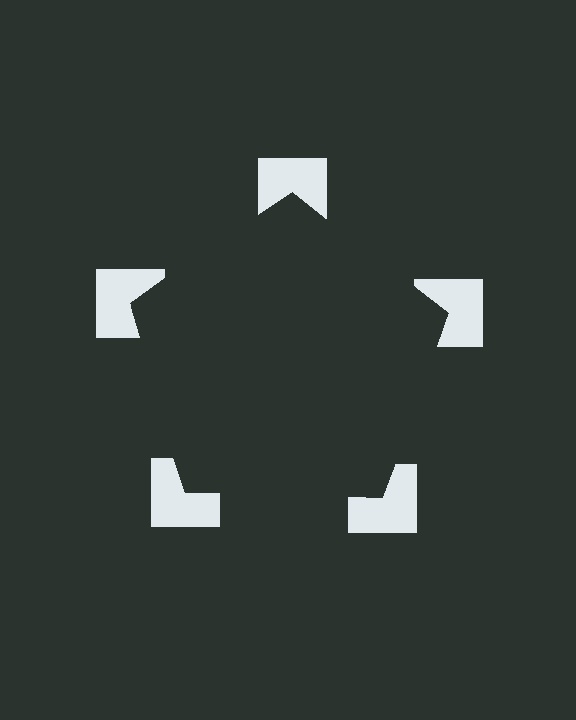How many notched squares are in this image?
There are 5 — one at each vertex of the illusory pentagon.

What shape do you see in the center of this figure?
An illusory pentagon — its edges are inferred from the aligned wedge cuts in the notched squares, not physically drawn.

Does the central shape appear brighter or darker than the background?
It typically appears slightly darker than the background, even though no actual brightness change is drawn.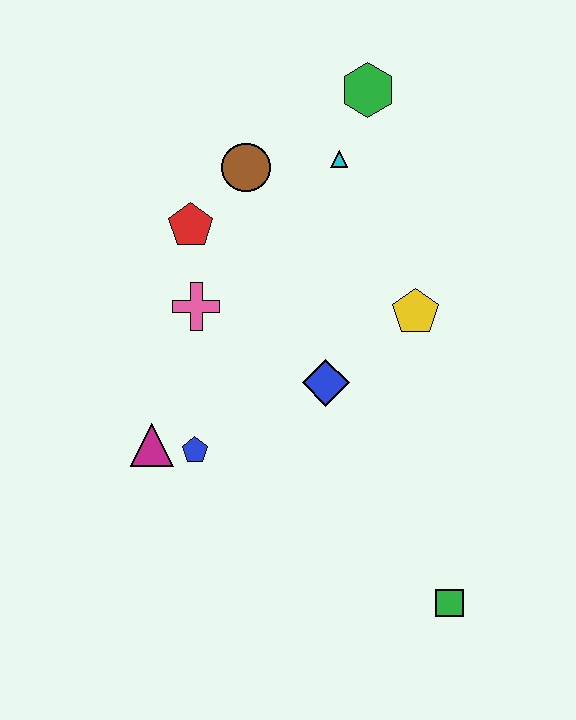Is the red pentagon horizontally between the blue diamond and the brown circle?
No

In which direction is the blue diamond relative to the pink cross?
The blue diamond is to the right of the pink cross.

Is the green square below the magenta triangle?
Yes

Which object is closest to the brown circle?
The red pentagon is closest to the brown circle.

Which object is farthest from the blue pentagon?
The green hexagon is farthest from the blue pentagon.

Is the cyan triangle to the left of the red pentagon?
No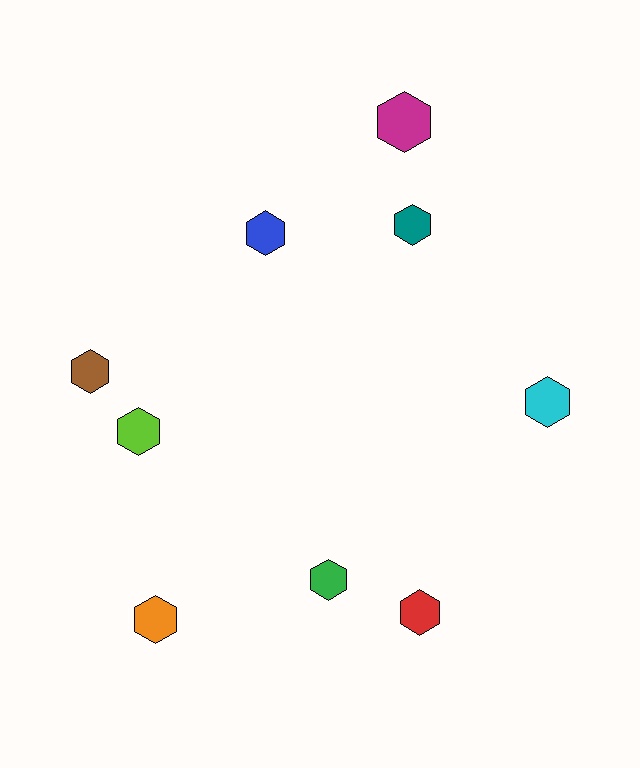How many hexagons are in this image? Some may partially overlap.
There are 9 hexagons.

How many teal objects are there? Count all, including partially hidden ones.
There is 1 teal object.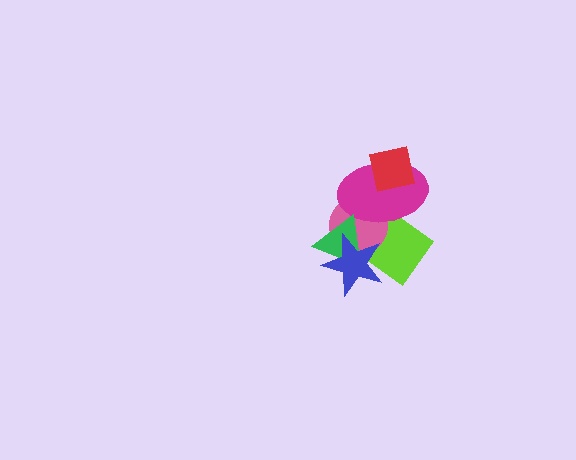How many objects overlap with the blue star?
3 objects overlap with the blue star.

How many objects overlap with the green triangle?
4 objects overlap with the green triangle.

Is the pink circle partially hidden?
Yes, it is partially covered by another shape.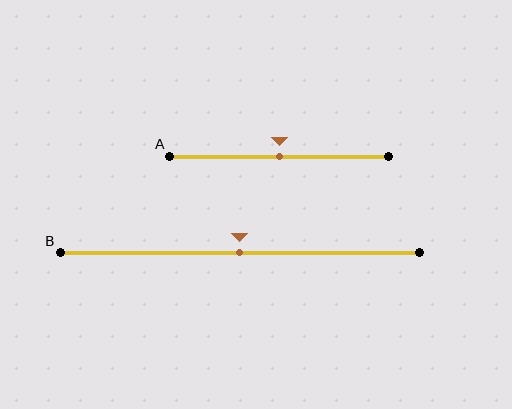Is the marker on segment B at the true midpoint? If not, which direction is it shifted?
Yes, the marker on segment B is at the true midpoint.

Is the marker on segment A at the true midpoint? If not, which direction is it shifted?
Yes, the marker on segment A is at the true midpoint.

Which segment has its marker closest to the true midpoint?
Segment A has its marker closest to the true midpoint.